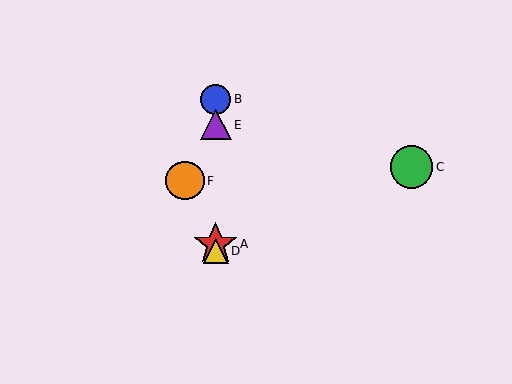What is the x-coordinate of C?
Object C is at x≈412.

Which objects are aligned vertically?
Objects A, B, D, E are aligned vertically.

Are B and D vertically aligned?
Yes, both are at x≈216.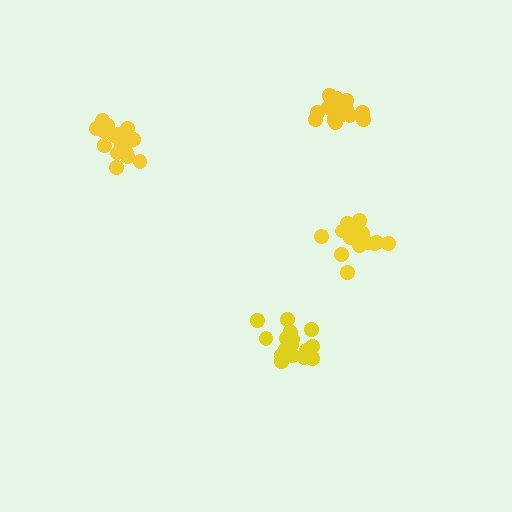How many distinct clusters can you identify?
There are 4 distinct clusters.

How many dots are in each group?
Group 1: 17 dots, Group 2: 20 dots, Group 3: 20 dots, Group 4: 18 dots (75 total).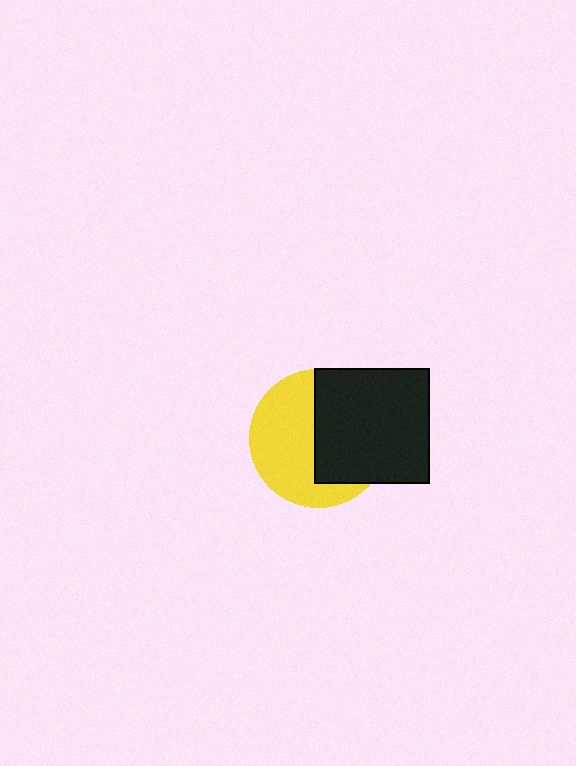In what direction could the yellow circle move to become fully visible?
The yellow circle could move left. That would shift it out from behind the black square entirely.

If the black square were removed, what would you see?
You would see the complete yellow circle.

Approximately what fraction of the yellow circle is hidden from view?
Roughly 48% of the yellow circle is hidden behind the black square.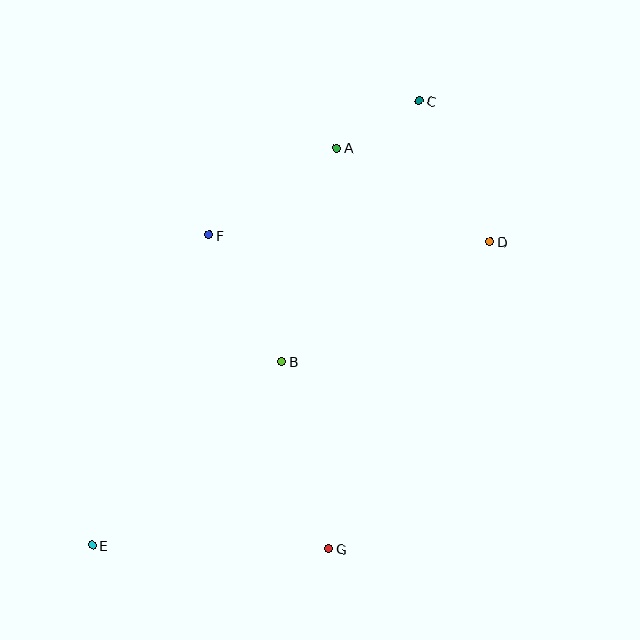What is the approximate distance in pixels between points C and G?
The distance between C and G is approximately 457 pixels.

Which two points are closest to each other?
Points A and C are closest to each other.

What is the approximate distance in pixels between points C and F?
The distance between C and F is approximately 249 pixels.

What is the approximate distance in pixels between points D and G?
The distance between D and G is approximately 347 pixels.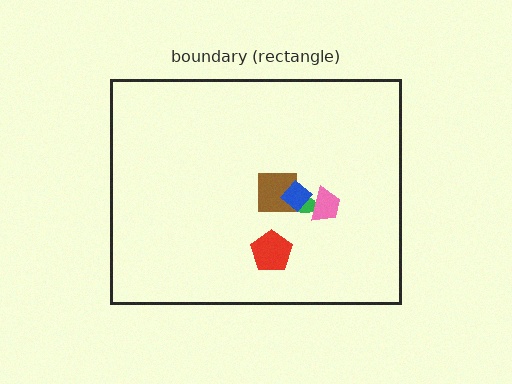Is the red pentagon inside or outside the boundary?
Inside.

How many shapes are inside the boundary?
5 inside, 0 outside.